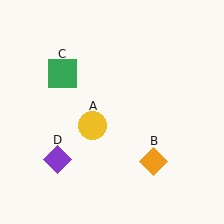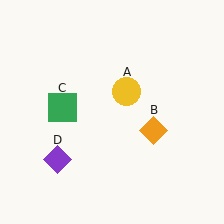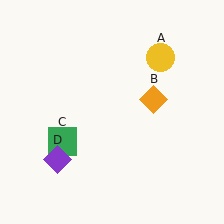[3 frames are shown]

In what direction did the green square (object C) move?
The green square (object C) moved down.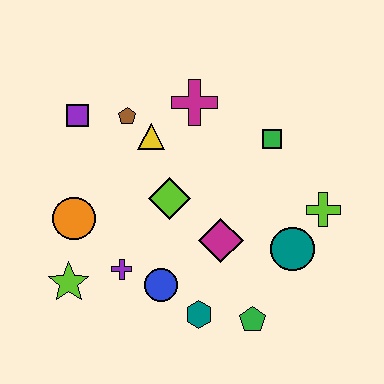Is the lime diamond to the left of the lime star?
No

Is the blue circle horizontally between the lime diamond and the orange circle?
Yes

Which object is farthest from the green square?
The lime star is farthest from the green square.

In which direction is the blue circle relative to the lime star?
The blue circle is to the right of the lime star.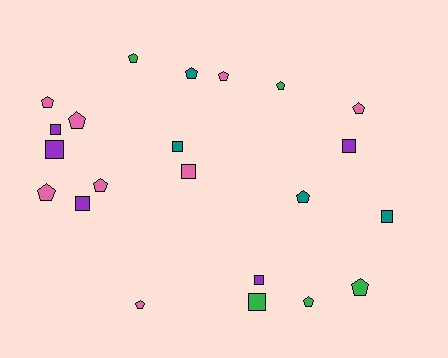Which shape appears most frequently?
Pentagon, with 13 objects.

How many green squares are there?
There is 1 green square.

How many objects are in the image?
There are 22 objects.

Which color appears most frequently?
Pink, with 8 objects.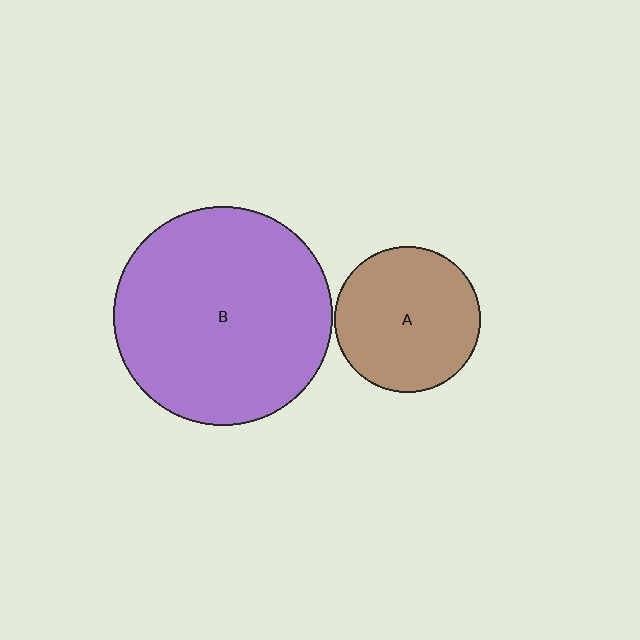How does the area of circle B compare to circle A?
Approximately 2.3 times.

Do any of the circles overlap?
No, none of the circles overlap.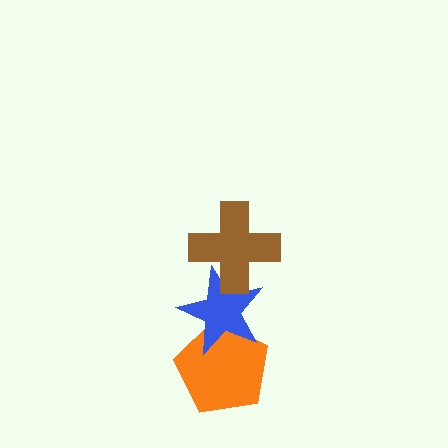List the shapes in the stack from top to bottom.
From top to bottom: the brown cross, the blue star, the orange pentagon.